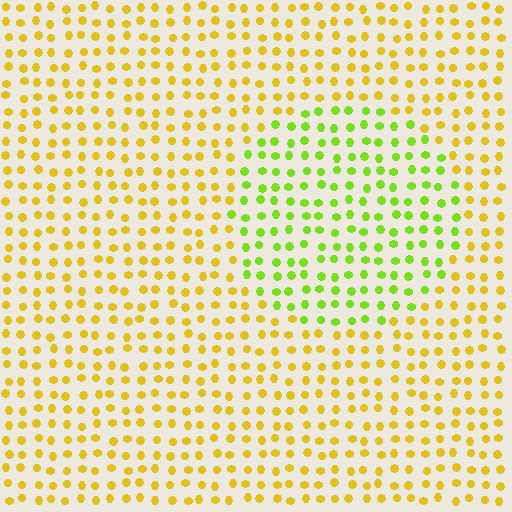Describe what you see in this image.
The image is filled with small yellow elements in a uniform arrangement. A circle-shaped region is visible where the elements are tinted to a slightly different hue, forming a subtle color boundary.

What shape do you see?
I see a circle.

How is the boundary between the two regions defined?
The boundary is defined purely by a slight shift in hue (about 42 degrees). Spacing, size, and orientation are identical on both sides.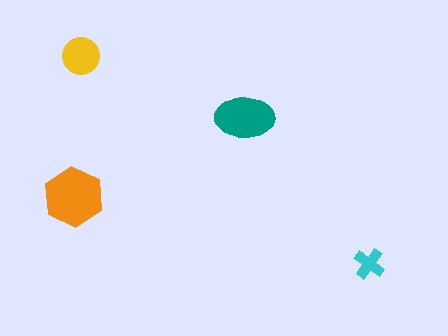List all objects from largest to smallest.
The orange hexagon, the teal ellipse, the yellow circle, the cyan cross.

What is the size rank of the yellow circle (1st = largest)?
3rd.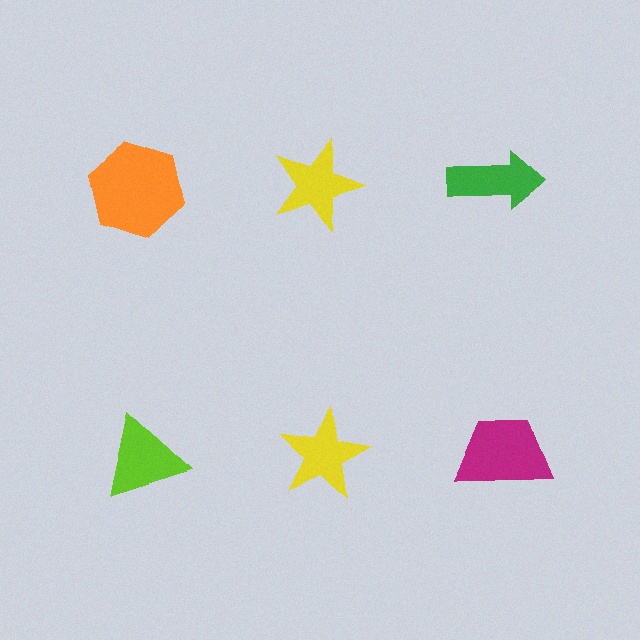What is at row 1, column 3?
A green arrow.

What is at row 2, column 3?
A magenta trapezoid.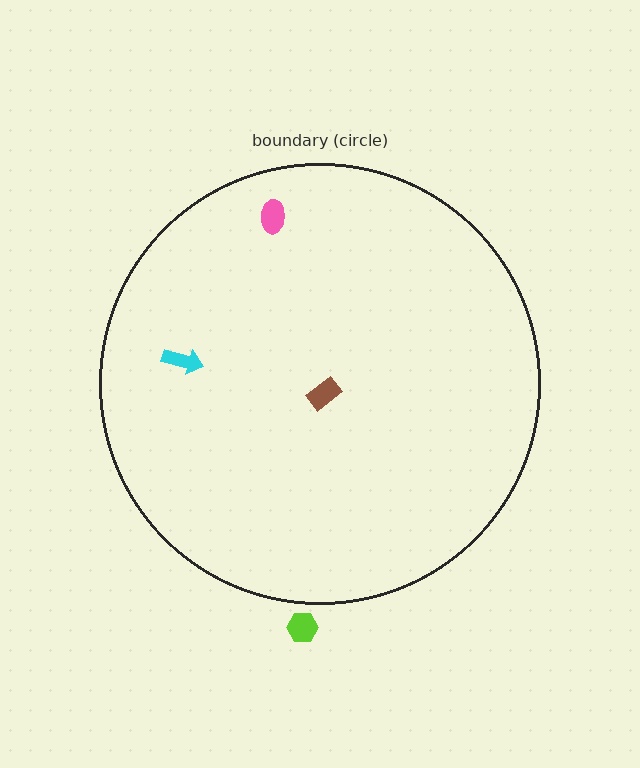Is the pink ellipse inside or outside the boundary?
Inside.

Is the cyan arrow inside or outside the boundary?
Inside.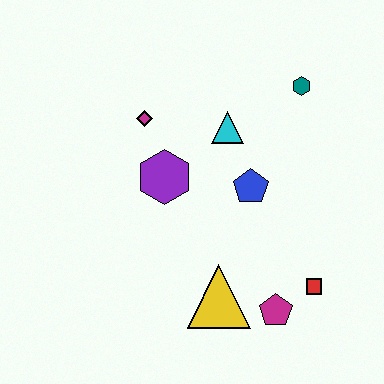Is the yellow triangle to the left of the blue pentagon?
Yes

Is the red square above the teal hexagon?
No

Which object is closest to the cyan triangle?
The blue pentagon is closest to the cyan triangle.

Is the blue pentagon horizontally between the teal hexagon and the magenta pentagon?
No